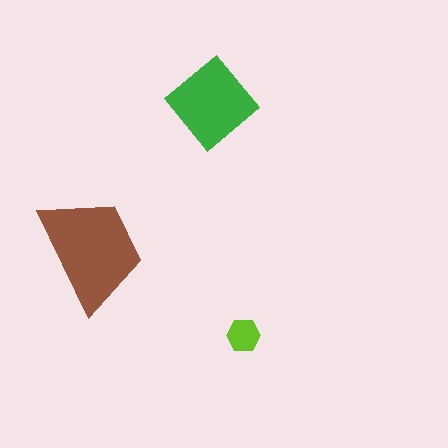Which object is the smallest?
The lime hexagon.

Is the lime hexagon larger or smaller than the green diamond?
Smaller.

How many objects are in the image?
There are 3 objects in the image.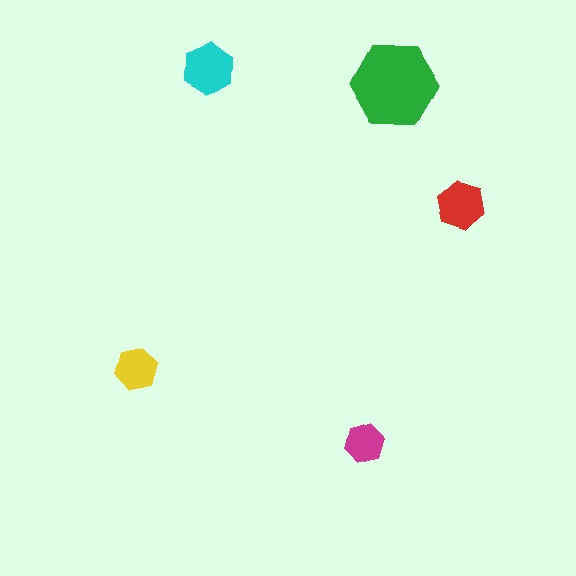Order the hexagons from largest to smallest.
the green one, the cyan one, the red one, the yellow one, the magenta one.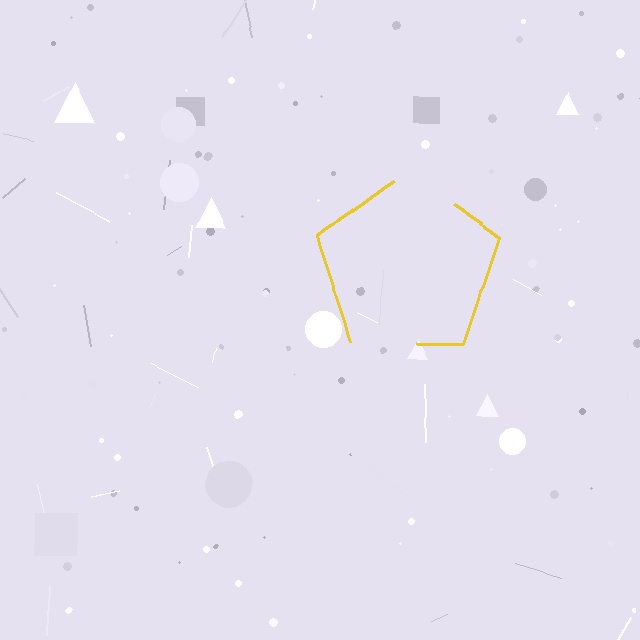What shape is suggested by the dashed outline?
The dashed outline suggests a pentagon.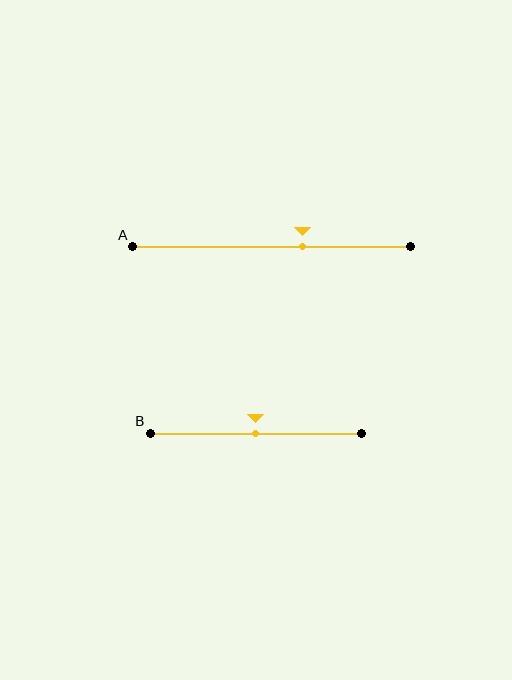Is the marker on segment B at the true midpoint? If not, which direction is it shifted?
Yes, the marker on segment B is at the true midpoint.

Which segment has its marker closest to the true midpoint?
Segment B has its marker closest to the true midpoint.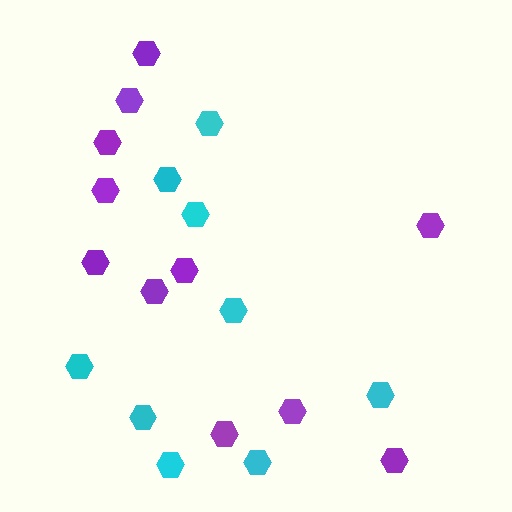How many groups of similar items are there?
There are 2 groups: one group of purple hexagons (11) and one group of cyan hexagons (9).